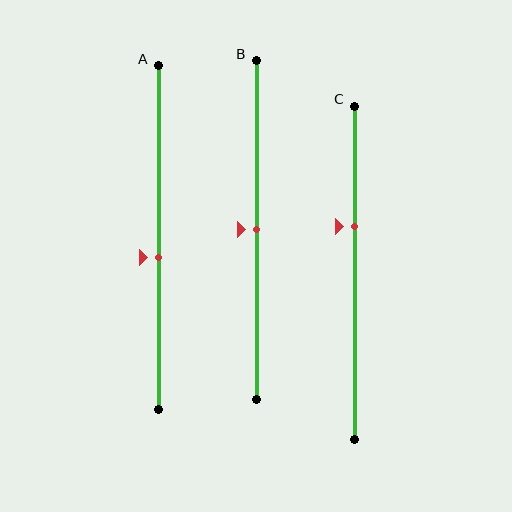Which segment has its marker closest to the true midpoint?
Segment B has its marker closest to the true midpoint.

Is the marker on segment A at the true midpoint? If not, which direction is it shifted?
No, the marker on segment A is shifted downward by about 6% of the segment length.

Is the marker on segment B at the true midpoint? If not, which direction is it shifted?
Yes, the marker on segment B is at the true midpoint.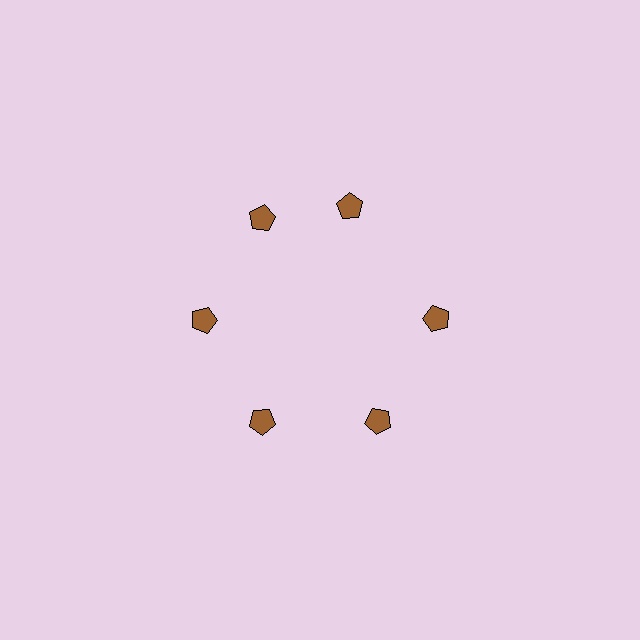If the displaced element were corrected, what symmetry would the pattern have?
It would have 6-fold rotational symmetry — the pattern would map onto itself every 60 degrees.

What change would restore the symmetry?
The symmetry would be restored by rotating it back into even spacing with its neighbors so that all 6 pentagons sit at equal angles and equal distance from the center.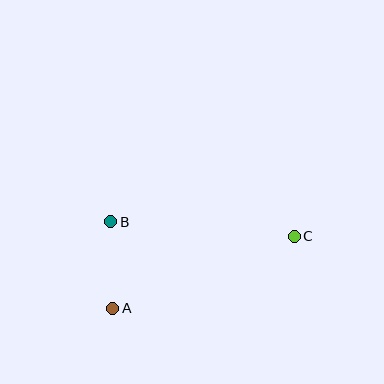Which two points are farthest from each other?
Points A and C are farthest from each other.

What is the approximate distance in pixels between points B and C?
The distance between B and C is approximately 184 pixels.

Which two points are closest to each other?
Points A and B are closest to each other.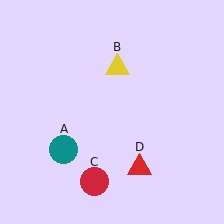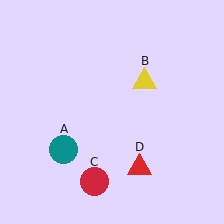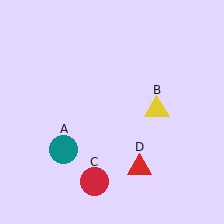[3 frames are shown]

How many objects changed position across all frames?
1 object changed position: yellow triangle (object B).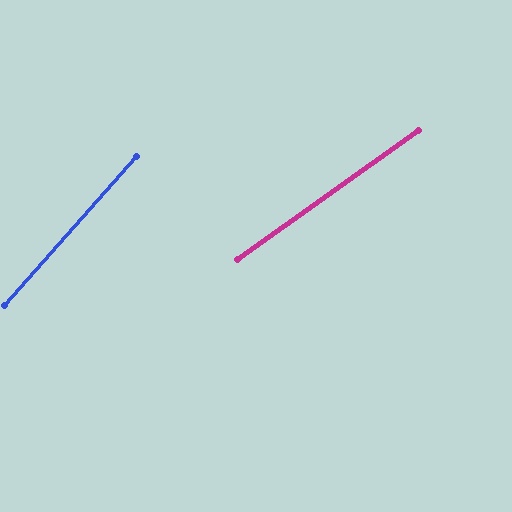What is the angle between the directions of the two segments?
Approximately 13 degrees.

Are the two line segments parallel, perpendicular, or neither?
Neither parallel nor perpendicular — they differ by about 13°.